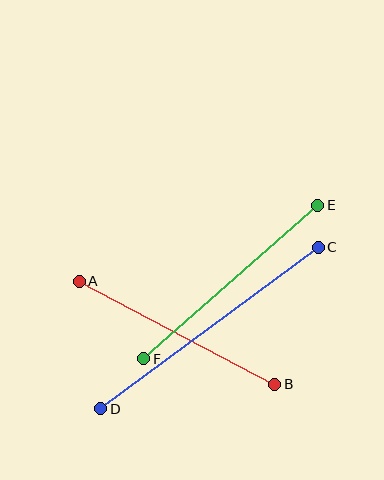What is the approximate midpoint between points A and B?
The midpoint is at approximately (177, 333) pixels.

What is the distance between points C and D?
The distance is approximately 271 pixels.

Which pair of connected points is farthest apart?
Points C and D are farthest apart.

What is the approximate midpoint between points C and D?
The midpoint is at approximately (210, 328) pixels.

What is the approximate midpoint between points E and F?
The midpoint is at approximately (231, 282) pixels.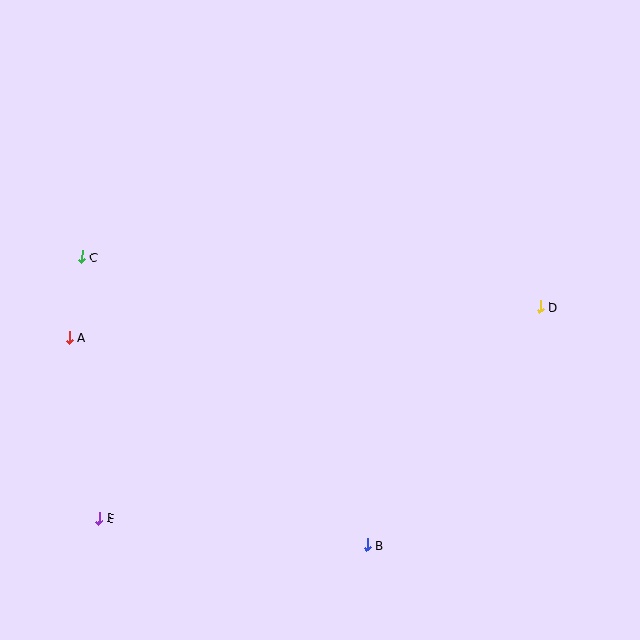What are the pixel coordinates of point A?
Point A is at (69, 337).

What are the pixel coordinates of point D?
Point D is at (540, 307).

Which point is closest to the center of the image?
Point D at (540, 307) is closest to the center.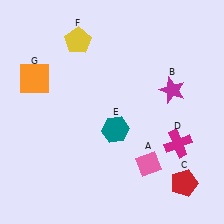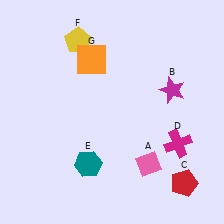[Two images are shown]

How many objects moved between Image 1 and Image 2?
2 objects moved between the two images.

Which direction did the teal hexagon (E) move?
The teal hexagon (E) moved down.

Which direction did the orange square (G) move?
The orange square (G) moved right.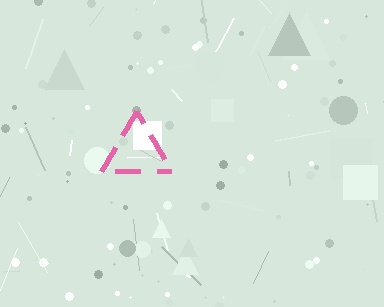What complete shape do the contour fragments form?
The contour fragments form a triangle.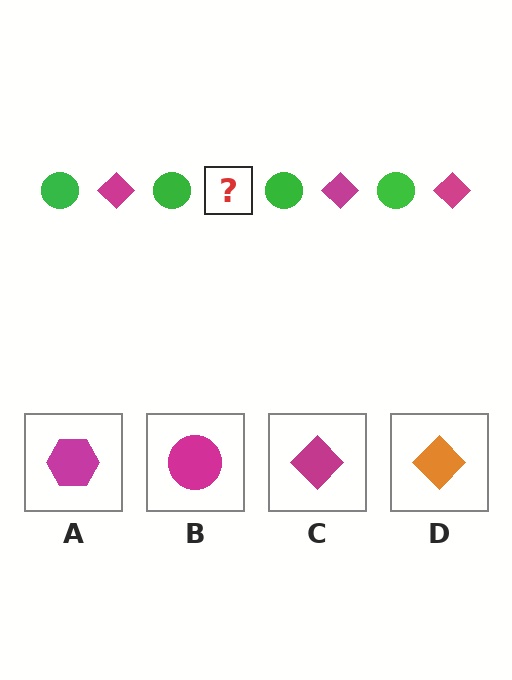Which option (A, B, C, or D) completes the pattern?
C.